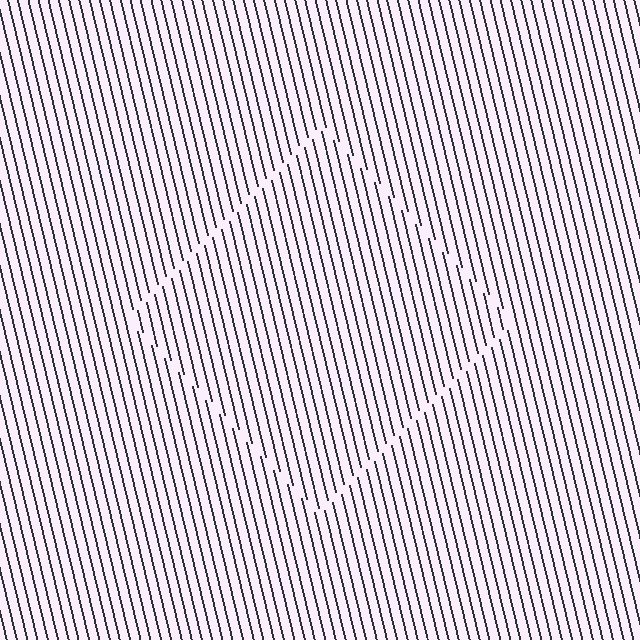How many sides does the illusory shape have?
4 sides — the line-ends trace a square.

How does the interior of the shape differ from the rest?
The interior of the shape contains the same grating, shifted by half a period — the contour is defined by the phase discontinuity where line-ends from the inner and outer gratings abut.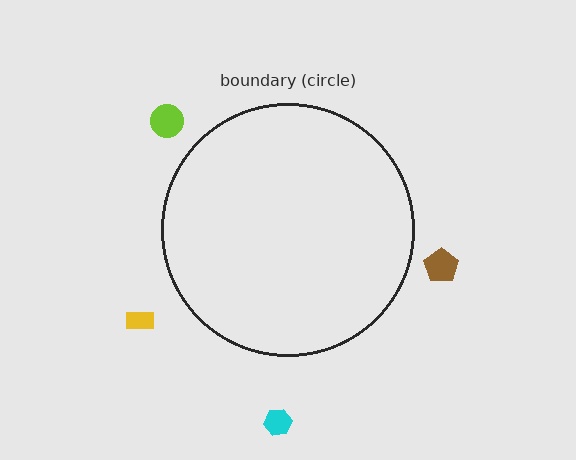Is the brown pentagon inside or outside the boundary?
Outside.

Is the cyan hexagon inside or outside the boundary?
Outside.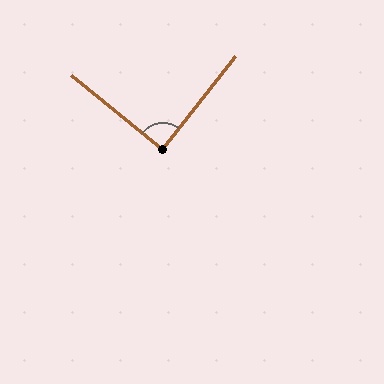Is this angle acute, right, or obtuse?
It is approximately a right angle.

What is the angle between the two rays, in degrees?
Approximately 89 degrees.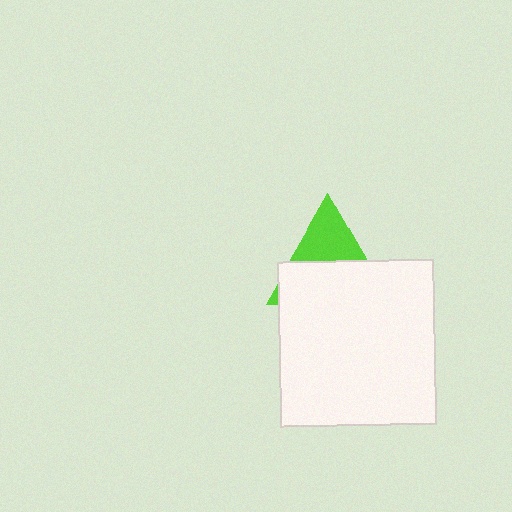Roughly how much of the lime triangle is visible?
A small part of it is visible (roughly 39%).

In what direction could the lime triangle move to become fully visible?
The lime triangle could move up. That would shift it out from behind the white rectangle entirely.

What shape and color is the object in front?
The object in front is a white rectangle.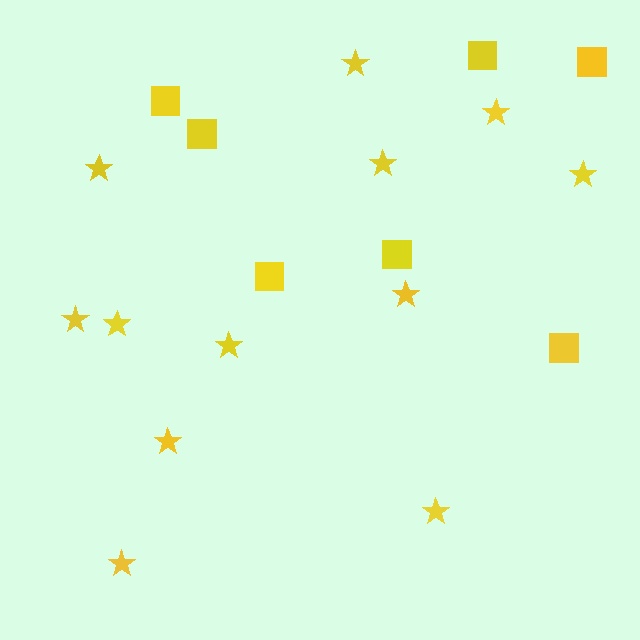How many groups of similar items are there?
There are 2 groups: one group of stars (12) and one group of squares (7).